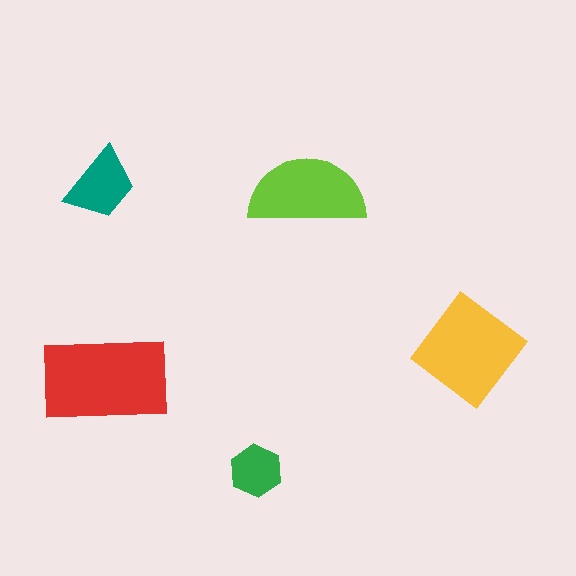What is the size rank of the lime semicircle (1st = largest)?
3rd.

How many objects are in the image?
There are 5 objects in the image.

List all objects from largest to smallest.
The red rectangle, the yellow diamond, the lime semicircle, the teal trapezoid, the green hexagon.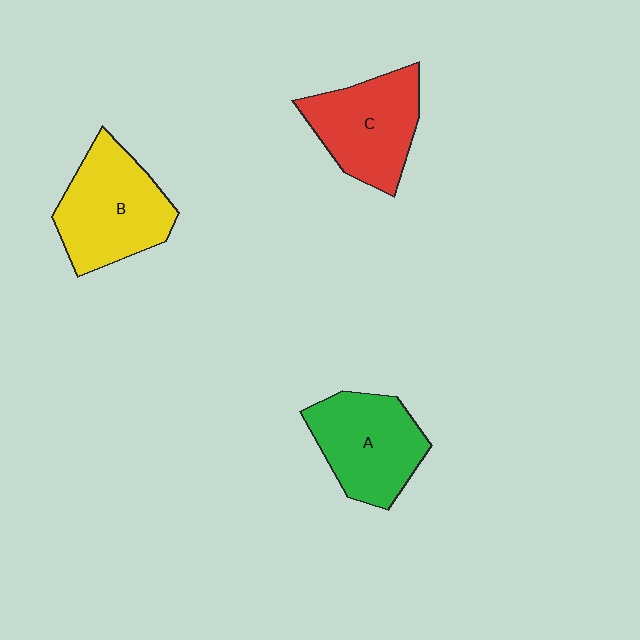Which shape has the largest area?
Shape B (yellow).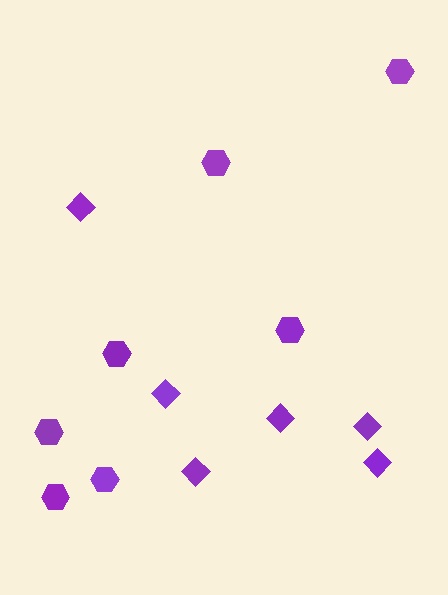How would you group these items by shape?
There are 2 groups: one group of hexagons (7) and one group of diamonds (6).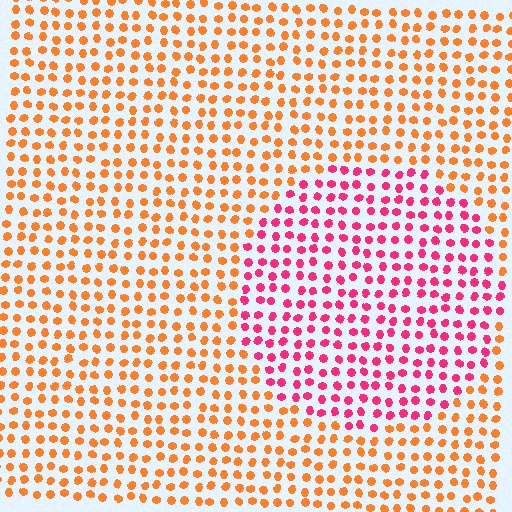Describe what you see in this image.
The image is filled with small orange elements in a uniform arrangement. A circle-shaped region is visible where the elements are tinted to a slightly different hue, forming a subtle color boundary.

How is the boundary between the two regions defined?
The boundary is defined purely by a slight shift in hue (about 49 degrees). Spacing, size, and orientation are identical on both sides.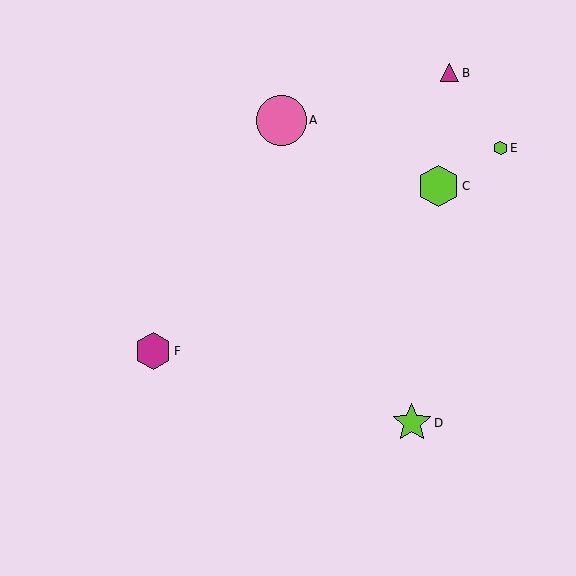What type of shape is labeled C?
Shape C is a lime hexagon.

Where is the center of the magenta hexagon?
The center of the magenta hexagon is at (153, 351).